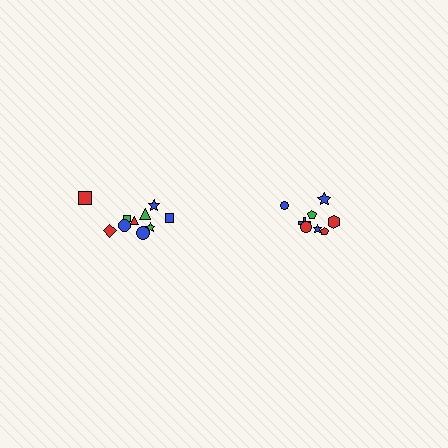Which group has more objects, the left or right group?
The left group.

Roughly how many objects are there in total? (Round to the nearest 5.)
Roughly 20 objects in total.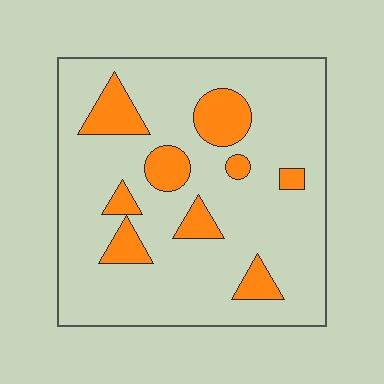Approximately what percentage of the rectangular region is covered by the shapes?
Approximately 15%.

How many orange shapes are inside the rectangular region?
9.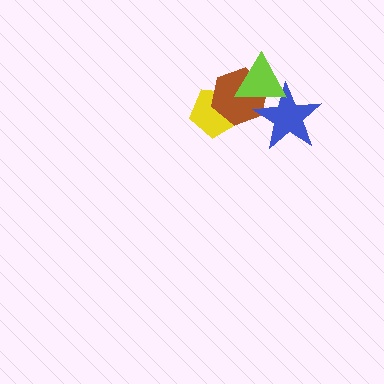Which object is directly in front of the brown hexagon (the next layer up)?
The blue star is directly in front of the brown hexagon.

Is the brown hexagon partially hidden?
Yes, it is partially covered by another shape.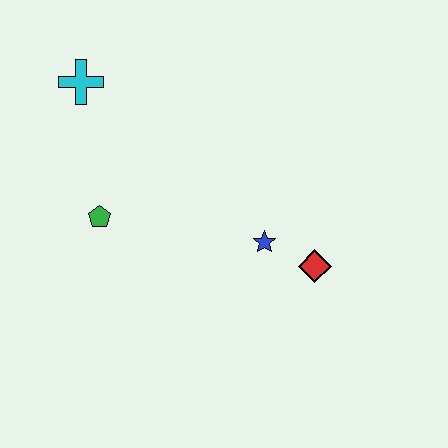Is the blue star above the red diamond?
Yes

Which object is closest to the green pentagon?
The cyan cross is closest to the green pentagon.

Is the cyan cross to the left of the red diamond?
Yes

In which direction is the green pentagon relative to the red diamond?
The green pentagon is to the left of the red diamond.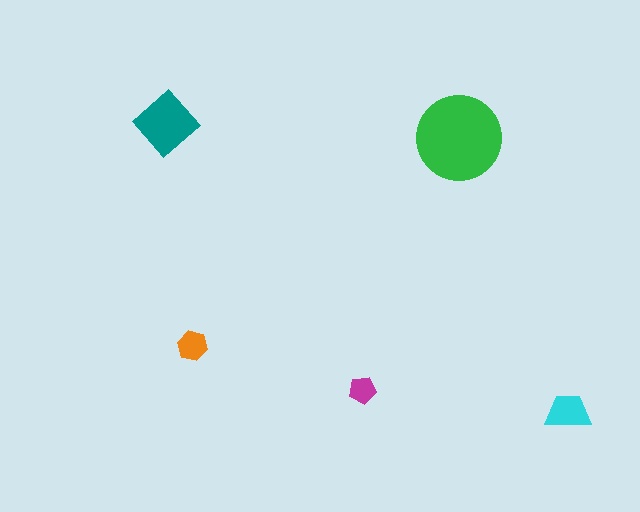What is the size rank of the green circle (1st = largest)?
1st.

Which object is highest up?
The teal diamond is topmost.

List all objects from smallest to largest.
The magenta pentagon, the orange hexagon, the cyan trapezoid, the teal diamond, the green circle.